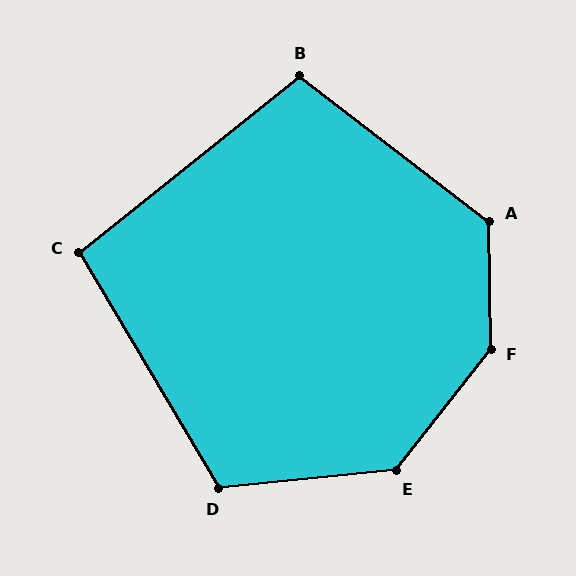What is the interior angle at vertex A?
Approximately 128 degrees (obtuse).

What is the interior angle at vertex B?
Approximately 104 degrees (obtuse).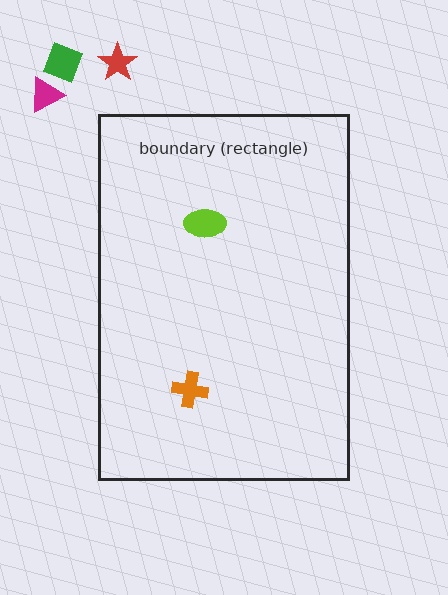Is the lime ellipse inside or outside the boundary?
Inside.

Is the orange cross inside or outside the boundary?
Inside.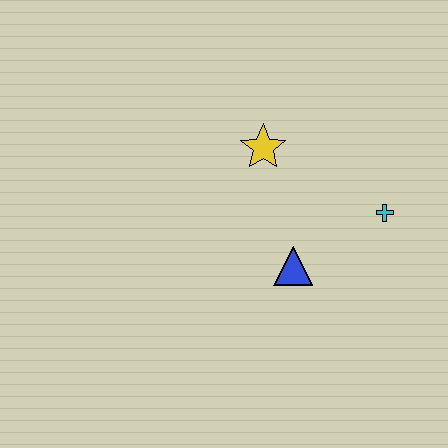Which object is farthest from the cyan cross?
The yellow star is farthest from the cyan cross.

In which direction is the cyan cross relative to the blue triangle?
The cyan cross is to the right of the blue triangle.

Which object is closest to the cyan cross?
The blue triangle is closest to the cyan cross.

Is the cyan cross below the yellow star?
Yes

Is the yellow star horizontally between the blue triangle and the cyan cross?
No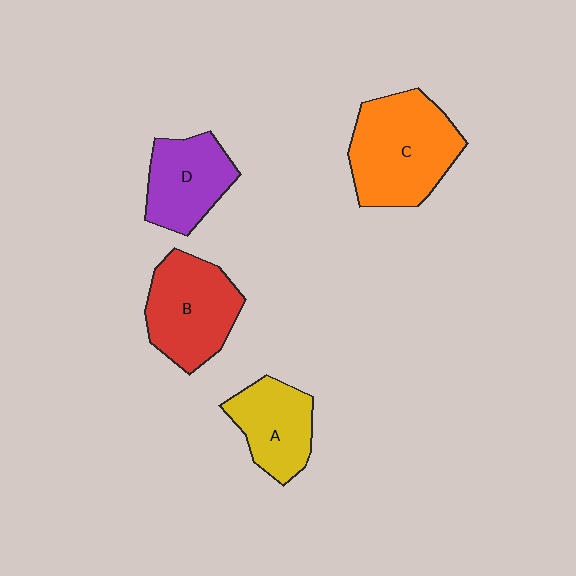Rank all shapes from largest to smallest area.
From largest to smallest: C (orange), B (red), D (purple), A (yellow).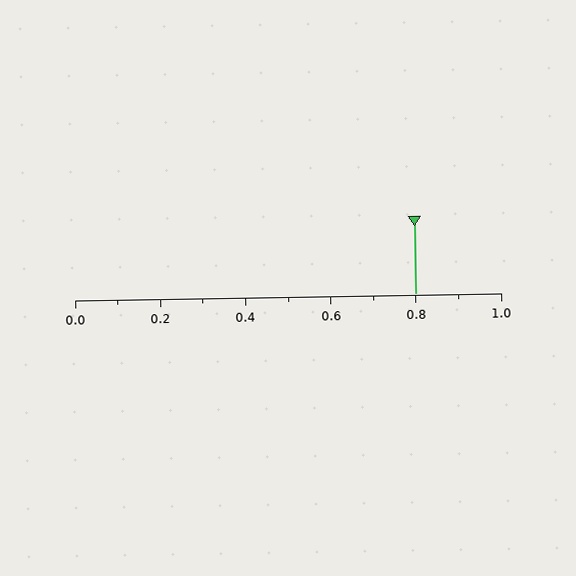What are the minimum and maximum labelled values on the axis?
The axis runs from 0.0 to 1.0.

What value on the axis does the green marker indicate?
The marker indicates approximately 0.8.